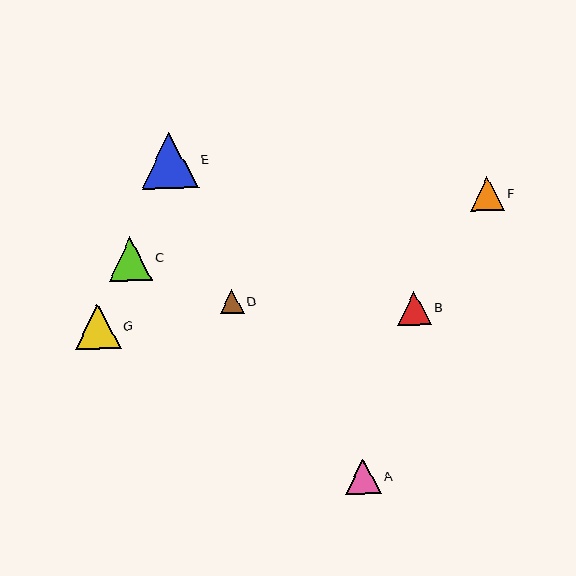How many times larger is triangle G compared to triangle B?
Triangle G is approximately 1.3 times the size of triangle B.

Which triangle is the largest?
Triangle E is the largest with a size of approximately 56 pixels.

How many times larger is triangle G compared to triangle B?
Triangle G is approximately 1.3 times the size of triangle B.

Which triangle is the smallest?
Triangle D is the smallest with a size of approximately 24 pixels.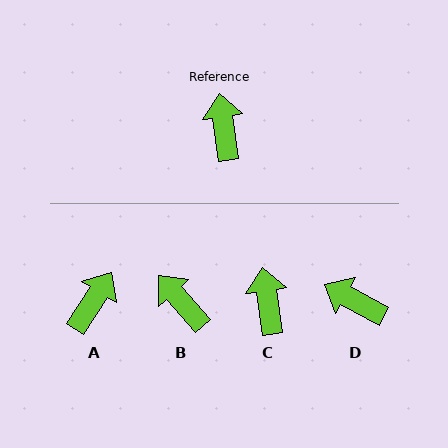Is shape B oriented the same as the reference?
No, it is off by about 33 degrees.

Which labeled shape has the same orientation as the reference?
C.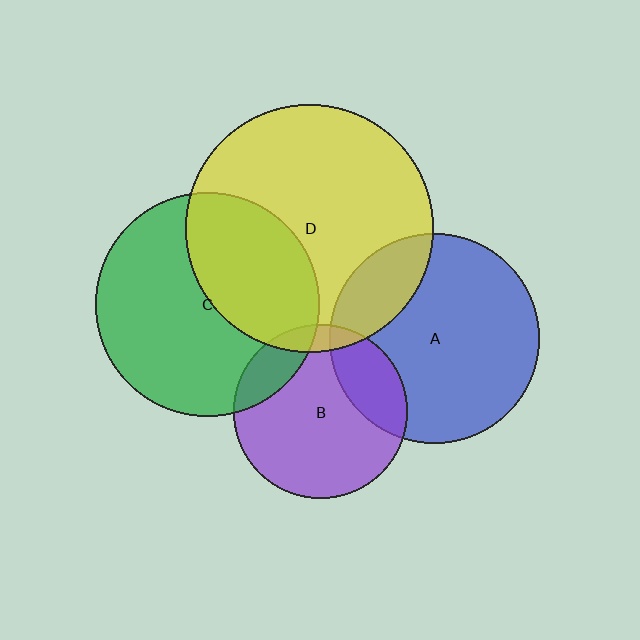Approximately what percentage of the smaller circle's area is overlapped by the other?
Approximately 10%.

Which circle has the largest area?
Circle D (yellow).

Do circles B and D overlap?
Yes.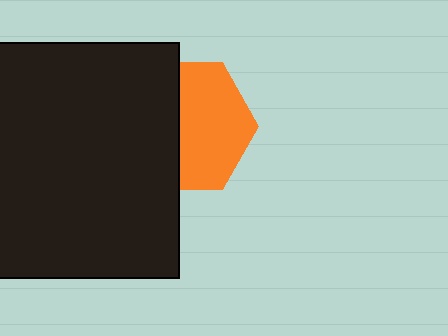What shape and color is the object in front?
The object in front is a black rectangle.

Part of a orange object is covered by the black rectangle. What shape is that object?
It is a hexagon.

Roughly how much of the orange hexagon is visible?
About half of it is visible (roughly 55%).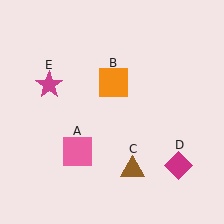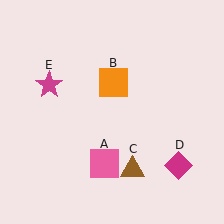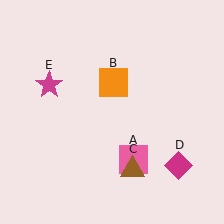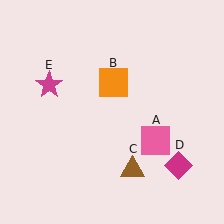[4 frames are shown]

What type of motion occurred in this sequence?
The pink square (object A) rotated counterclockwise around the center of the scene.